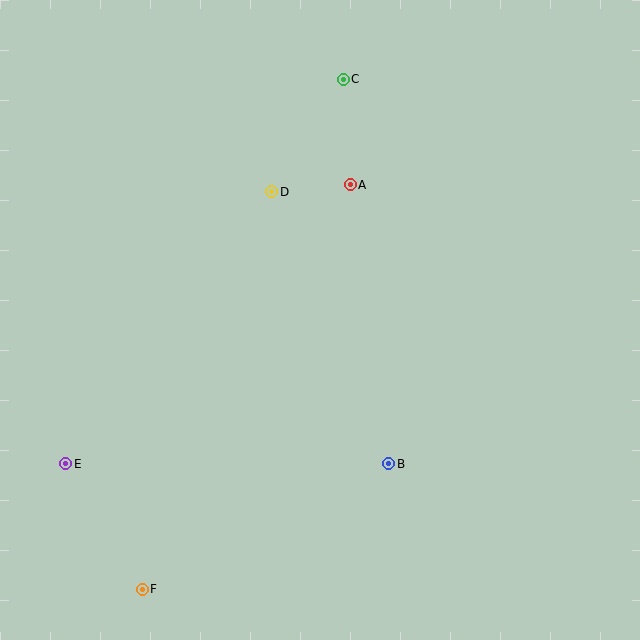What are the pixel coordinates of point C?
Point C is at (343, 79).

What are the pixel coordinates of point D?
Point D is at (272, 192).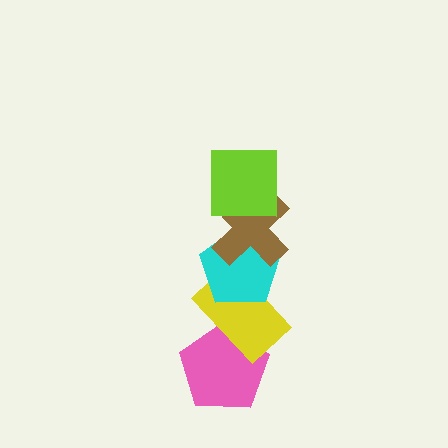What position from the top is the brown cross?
The brown cross is 2nd from the top.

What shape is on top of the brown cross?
The lime square is on top of the brown cross.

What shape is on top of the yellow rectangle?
The cyan pentagon is on top of the yellow rectangle.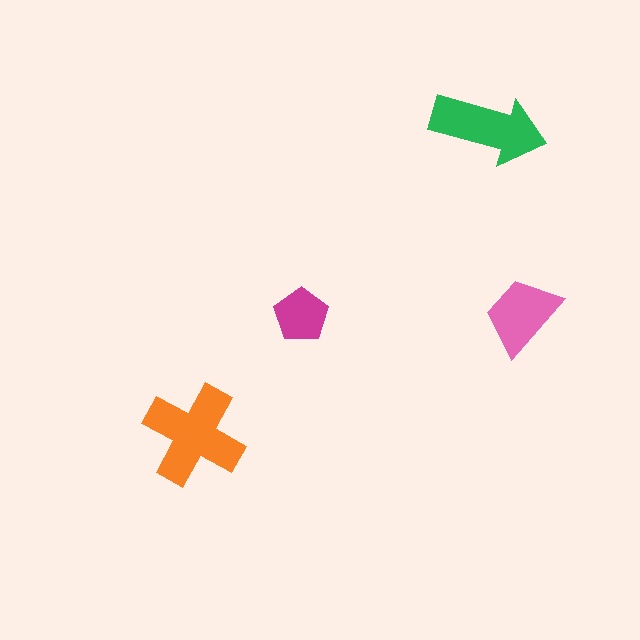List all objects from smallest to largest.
The magenta pentagon, the pink trapezoid, the green arrow, the orange cross.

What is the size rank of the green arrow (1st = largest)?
2nd.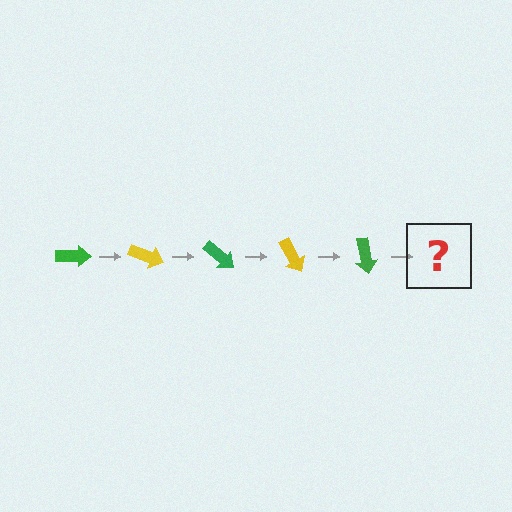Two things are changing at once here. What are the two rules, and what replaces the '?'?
The two rules are that it rotates 20 degrees each step and the color cycles through green and yellow. The '?' should be a yellow arrow, rotated 100 degrees from the start.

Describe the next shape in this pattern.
It should be a yellow arrow, rotated 100 degrees from the start.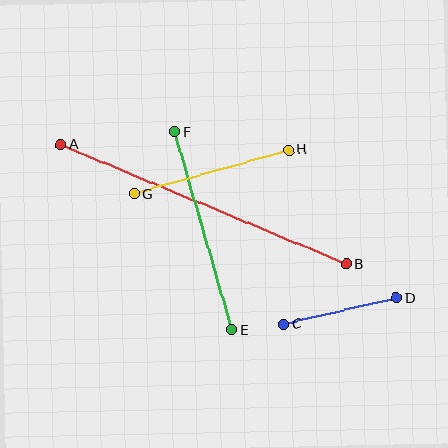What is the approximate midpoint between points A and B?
The midpoint is at approximately (204, 204) pixels.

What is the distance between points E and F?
The distance is approximately 206 pixels.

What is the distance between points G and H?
The distance is approximately 160 pixels.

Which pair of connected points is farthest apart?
Points A and B are farthest apart.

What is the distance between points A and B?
The distance is approximately 309 pixels.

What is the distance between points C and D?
The distance is approximately 115 pixels.